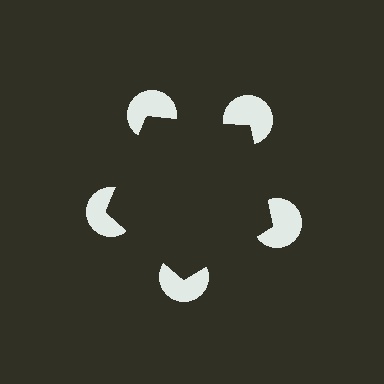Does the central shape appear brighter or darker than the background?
It typically appears slightly darker than the background, even though no actual brightness change is drawn.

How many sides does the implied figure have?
5 sides.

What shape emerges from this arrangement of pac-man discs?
An illusory pentagon — its edges are inferred from the aligned wedge cuts in the pac-man discs, not physically drawn.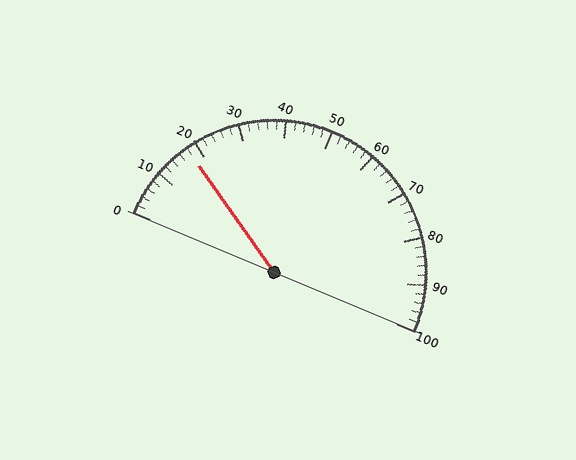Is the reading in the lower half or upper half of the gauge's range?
The reading is in the lower half of the range (0 to 100).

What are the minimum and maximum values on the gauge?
The gauge ranges from 0 to 100.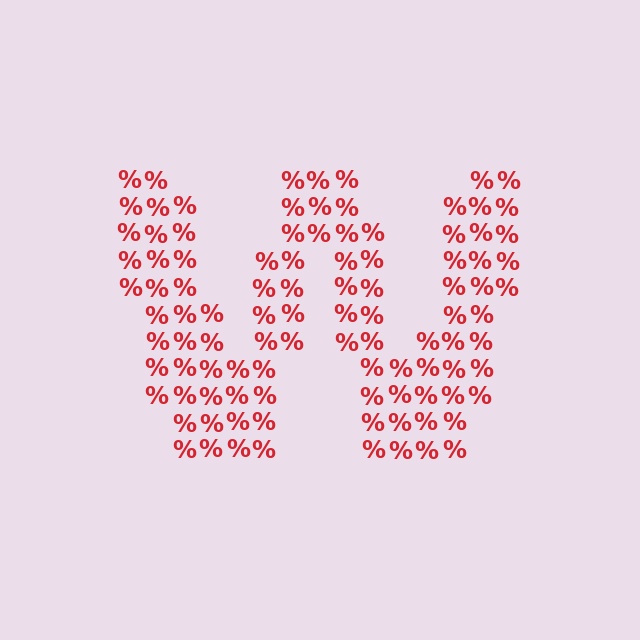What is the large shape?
The large shape is the letter W.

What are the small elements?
The small elements are percent signs.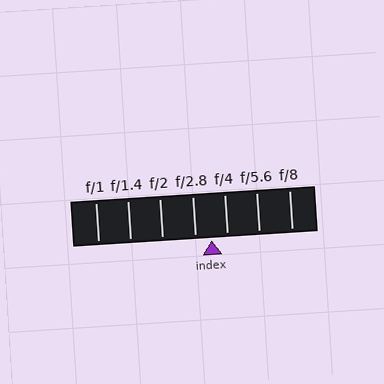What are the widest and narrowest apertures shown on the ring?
The widest aperture shown is f/1 and the narrowest is f/8.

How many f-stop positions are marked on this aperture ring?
There are 7 f-stop positions marked.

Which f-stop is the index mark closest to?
The index mark is closest to f/4.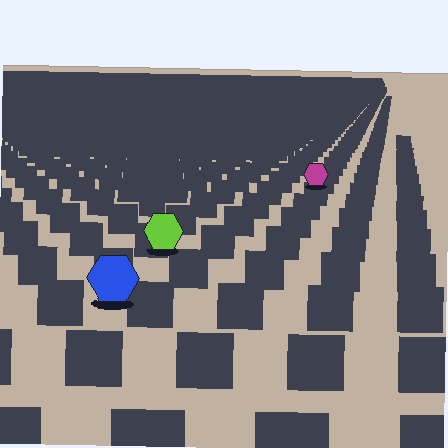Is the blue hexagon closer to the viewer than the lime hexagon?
Yes. The blue hexagon is closer — you can tell from the texture gradient: the ground texture is coarser near it.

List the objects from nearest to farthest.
From nearest to farthest: the blue hexagon, the lime hexagon, the magenta hexagon.